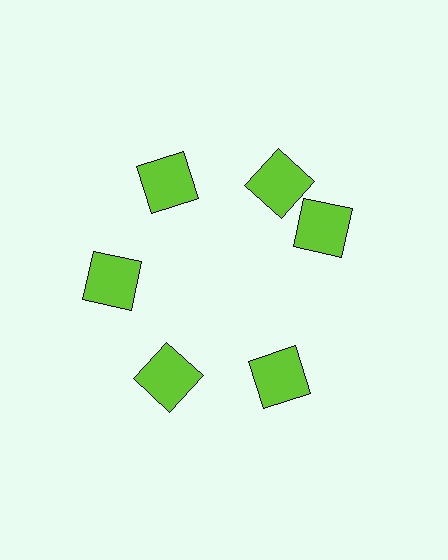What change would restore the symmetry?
The symmetry would be restored by rotating it back into even spacing with its neighbors so that all 6 squares sit at equal angles and equal distance from the center.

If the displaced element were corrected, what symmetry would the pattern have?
It would have 6-fold rotational symmetry — the pattern would map onto itself every 60 degrees.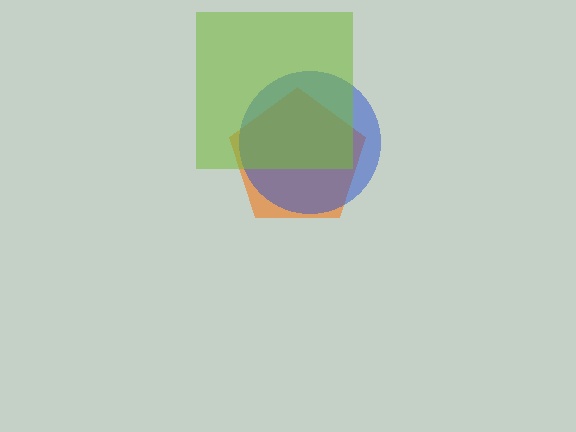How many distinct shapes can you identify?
There are 3 distinct shapes: an orange pentagon, a blue circle, a lime square.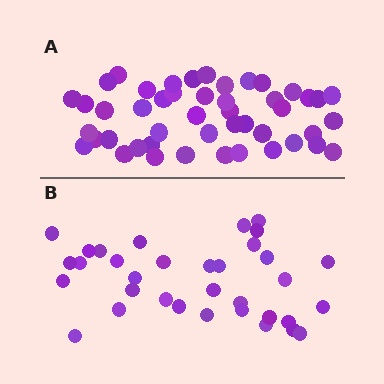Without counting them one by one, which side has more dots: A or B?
Region A (the top region) has more dots.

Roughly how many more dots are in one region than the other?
Region A has approximately 15 more dots than region B.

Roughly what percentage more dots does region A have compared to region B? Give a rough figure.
About 40% more.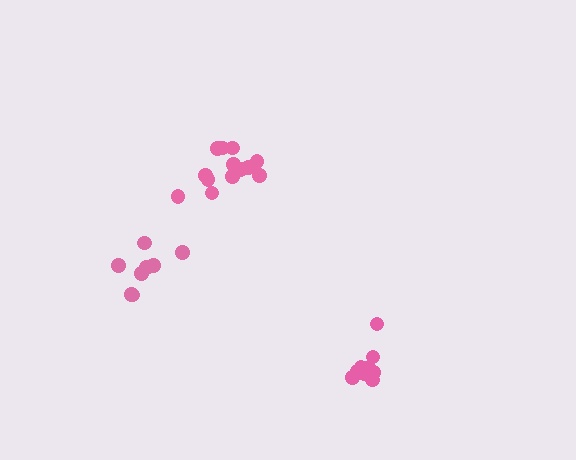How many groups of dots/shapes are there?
There are 3 groups.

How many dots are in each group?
Group 1: 13 dots, Group 2: 10 dots, Group 3: 8 dots (31 total).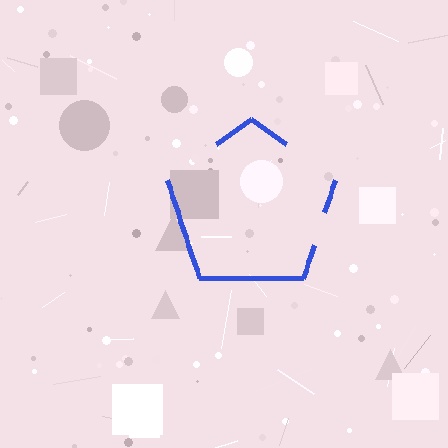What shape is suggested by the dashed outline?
The dashed outline suggests a pentagon.